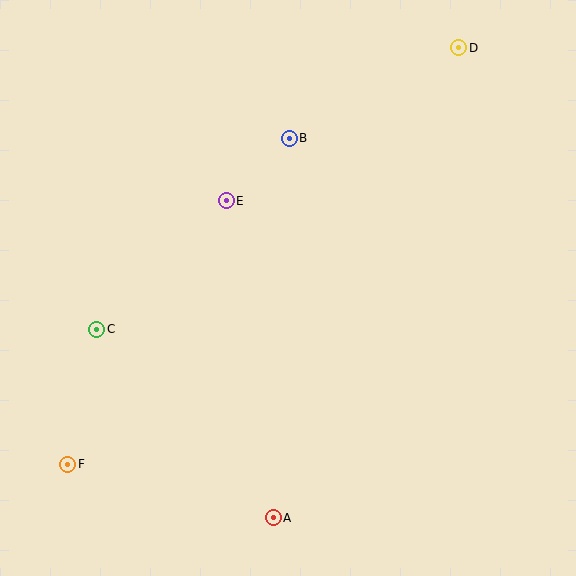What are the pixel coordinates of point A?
Point A is at (273, 518).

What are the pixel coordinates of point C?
Point C is at (97, 329).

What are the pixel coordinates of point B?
Point B is at (289, 138).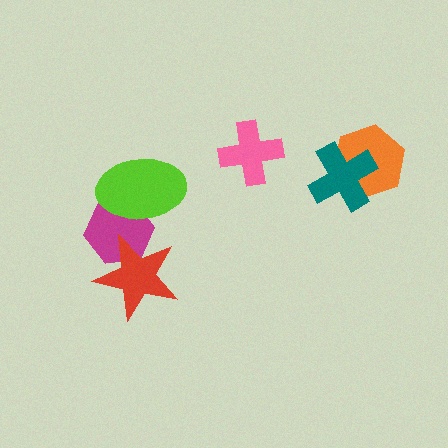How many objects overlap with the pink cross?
0 objects overlap with the pink cross.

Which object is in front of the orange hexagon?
The teal cross is in front of the orange hexagon.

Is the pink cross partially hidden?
No, no other shape covers it.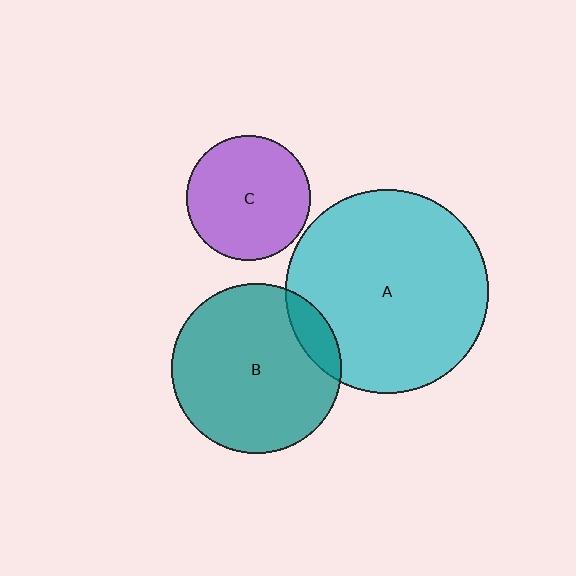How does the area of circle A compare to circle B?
Approximately 1.4 times.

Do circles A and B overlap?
Yes.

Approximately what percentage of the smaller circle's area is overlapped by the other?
Approximately 10%.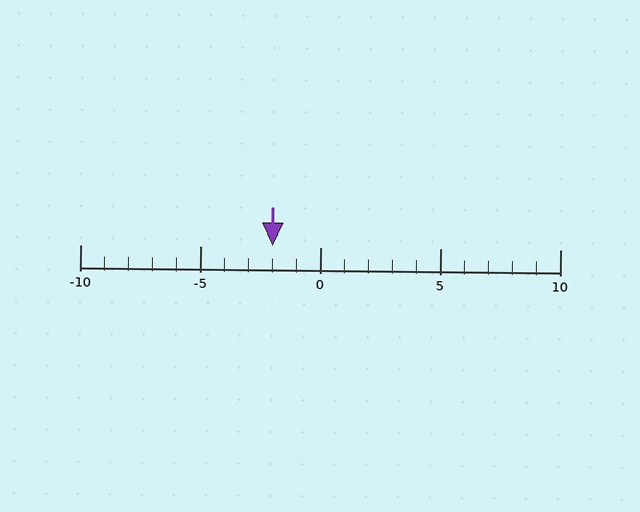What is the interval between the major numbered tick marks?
The major tick marks are spaced 5 units apart.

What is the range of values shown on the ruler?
The ruler shows values from -10 to 10.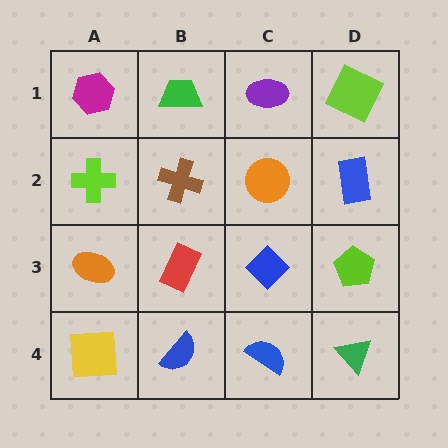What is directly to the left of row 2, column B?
A lime cross.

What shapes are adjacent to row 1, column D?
A blue rectangle (row 2, column D), a purple ellipse (row 1, column C).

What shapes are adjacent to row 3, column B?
A brown cross (row 2, column B), a blue semicircle (row 4, column B), an orange ellipse (row 3, column A), a blue diamond (row 3, column C).